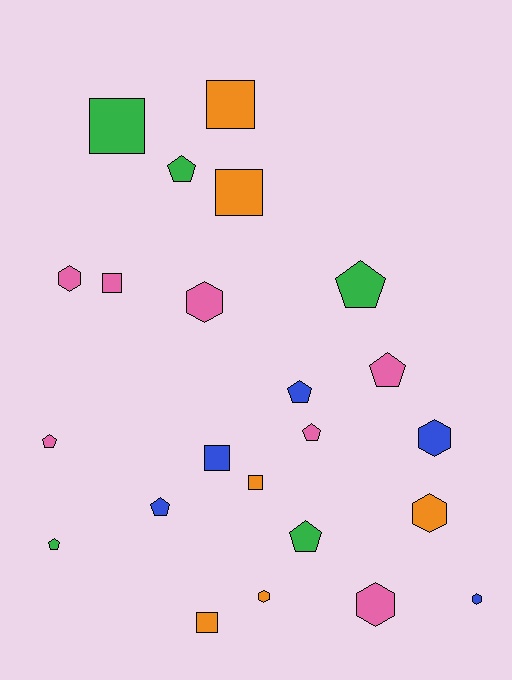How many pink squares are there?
There is 1 pink square.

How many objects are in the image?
There are 23 objects.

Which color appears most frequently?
Pink, with 7 objects.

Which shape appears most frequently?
Pentagon, with 9 objects.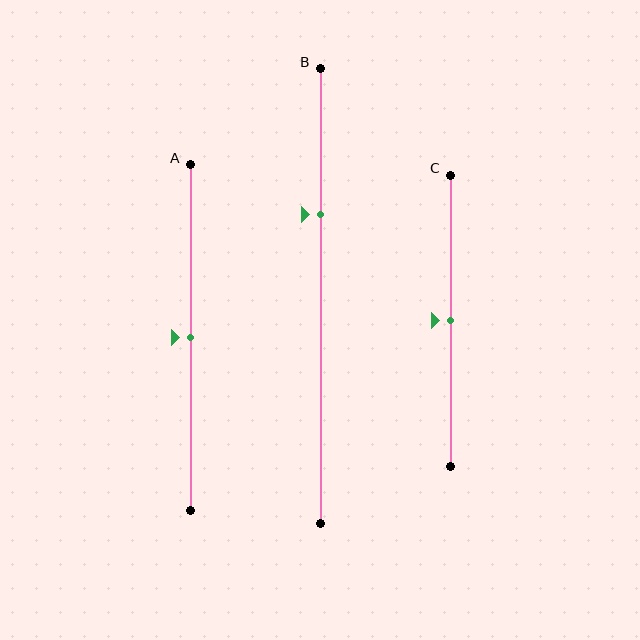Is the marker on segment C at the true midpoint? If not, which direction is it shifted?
Yes, the marker on segment C is at the true midpoint.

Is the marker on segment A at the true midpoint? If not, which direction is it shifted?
Yes, the marker on segment A is at the true midpoint.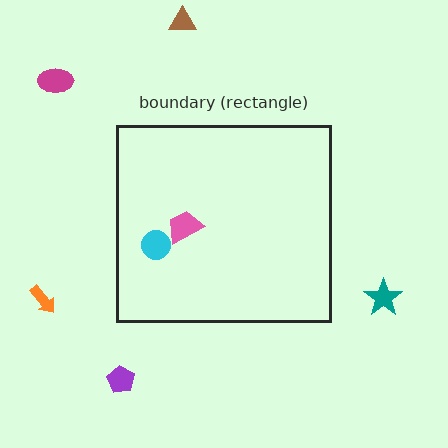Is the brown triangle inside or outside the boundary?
Outside.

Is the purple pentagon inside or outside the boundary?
Outside.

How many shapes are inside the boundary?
2 inside, 5 outside.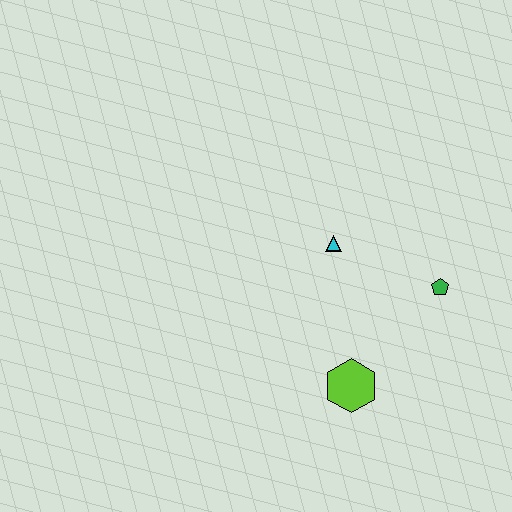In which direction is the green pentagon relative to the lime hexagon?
The green pentagon is above the lime hexagon.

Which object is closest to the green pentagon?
The cyan triangle is closest to the green pentagon.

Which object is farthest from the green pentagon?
The lime hexagon is farthest from the green pentagon.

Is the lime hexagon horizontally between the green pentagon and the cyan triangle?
Yes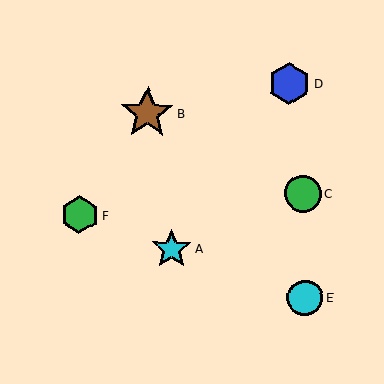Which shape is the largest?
The brown star (labeled B) is the largest.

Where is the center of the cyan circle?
The center of the cyan circle is at (305, 298).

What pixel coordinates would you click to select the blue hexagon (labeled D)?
Click at (289, 84) to select the blue hexagon D.